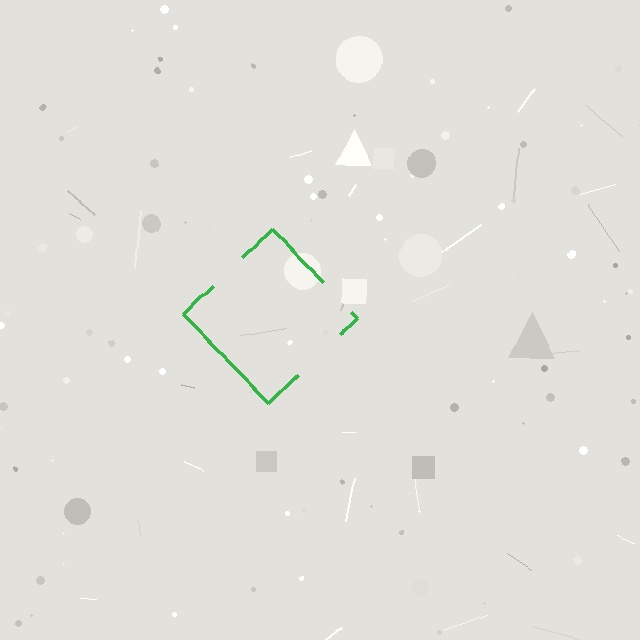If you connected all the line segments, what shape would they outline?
They would outline a diamond.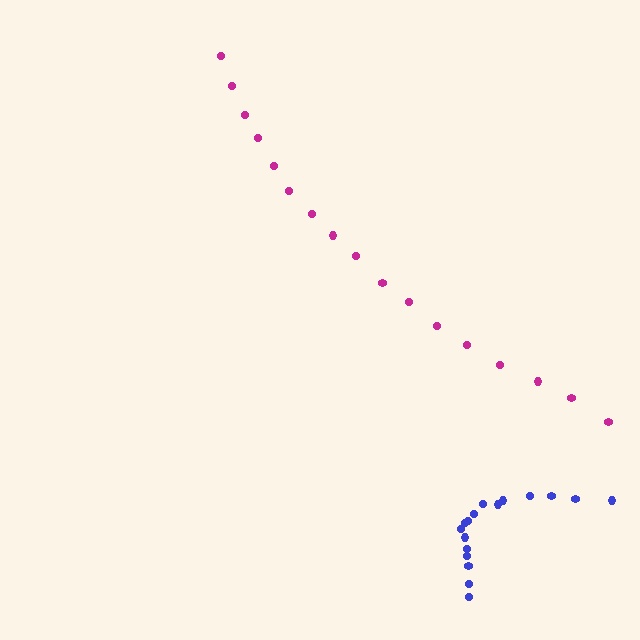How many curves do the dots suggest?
There are 2 distinct paths.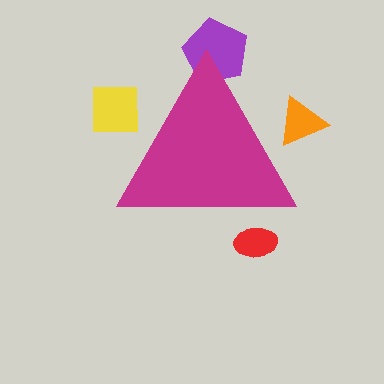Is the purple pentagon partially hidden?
Yes, the purple pentagon is partially hidden behind the magenta triangle.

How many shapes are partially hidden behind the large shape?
4 shapes are partially hidden.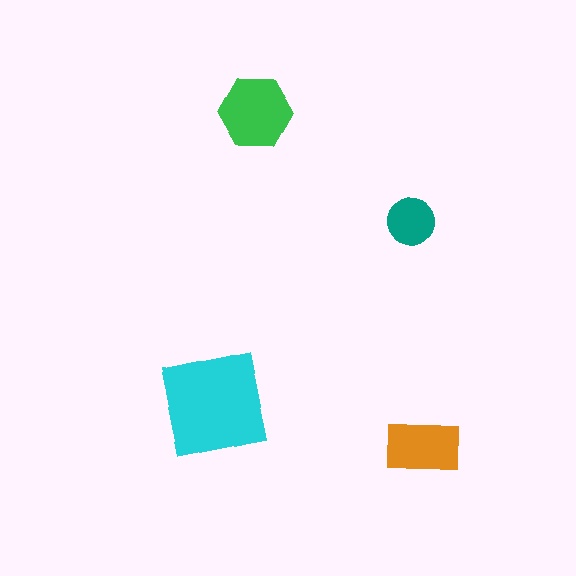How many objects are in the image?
There are 4 objects in the image.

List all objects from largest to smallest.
The cyan square, the green hexagon, the orange rectangle, the teal circle.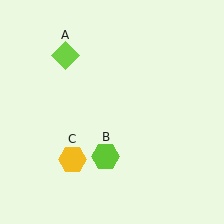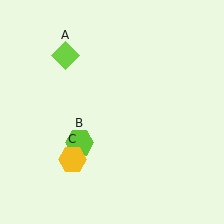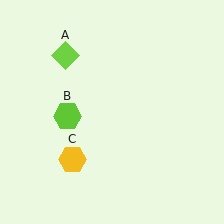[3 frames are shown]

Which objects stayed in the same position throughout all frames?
Lime diamond (object A) and yellow hexagon (object C) remained stationary.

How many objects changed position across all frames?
1 object changed position: lime hexagon (object B).